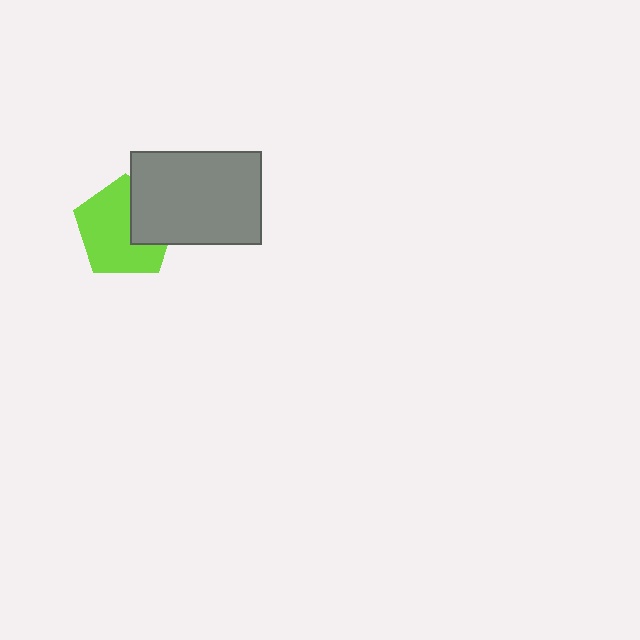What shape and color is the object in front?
The object in front is a gray rectangle.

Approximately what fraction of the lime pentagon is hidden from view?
Roughly 32% of the lime pentagon is hidden behind the gray rectangle.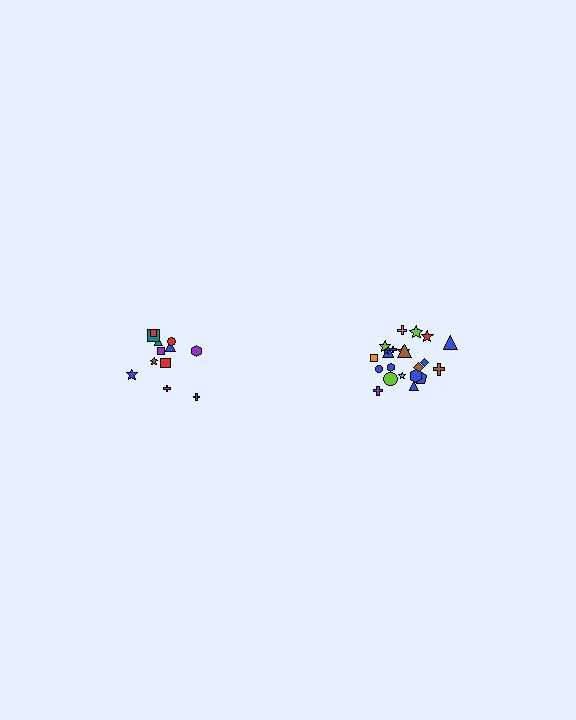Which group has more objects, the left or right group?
The right group.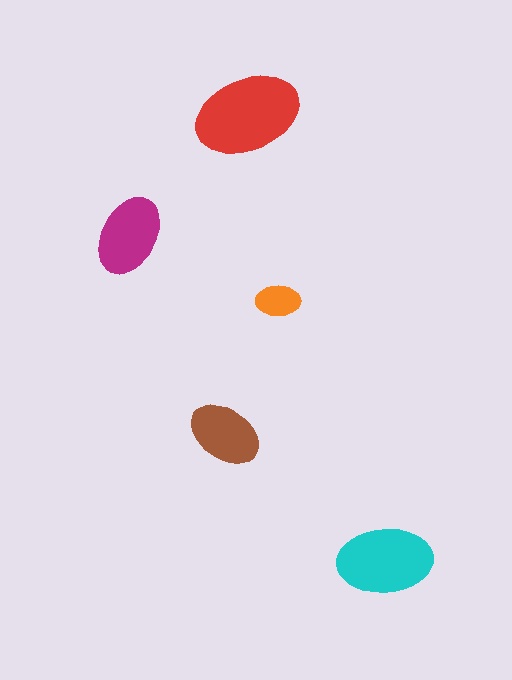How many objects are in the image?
There are 5 objects in the image.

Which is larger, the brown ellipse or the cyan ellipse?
The cyan one.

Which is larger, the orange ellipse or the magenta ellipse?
The magenta one.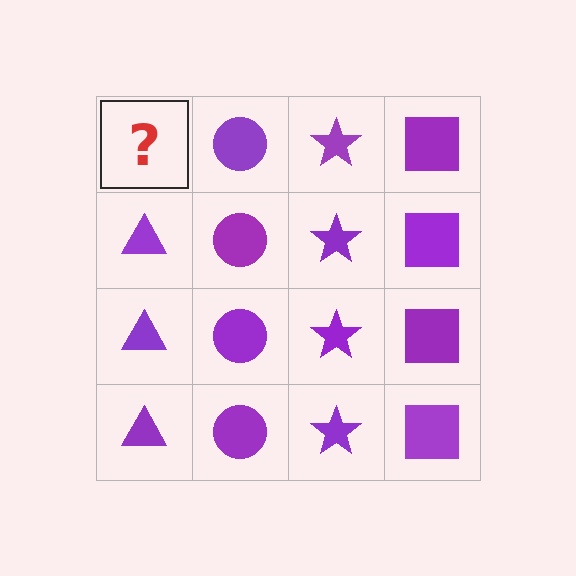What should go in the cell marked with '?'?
The missing cell should contain a purple triangle.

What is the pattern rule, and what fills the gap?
The rule is that each column has a consistent shape. The gap should be filled with a purple triangle.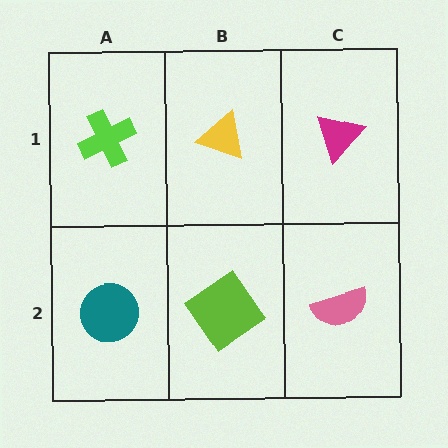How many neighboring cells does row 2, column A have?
2.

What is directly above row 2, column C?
A magenta triangle.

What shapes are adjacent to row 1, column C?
A pink semicircle (row 2, column C), a yellow triangle (row 1, column B).